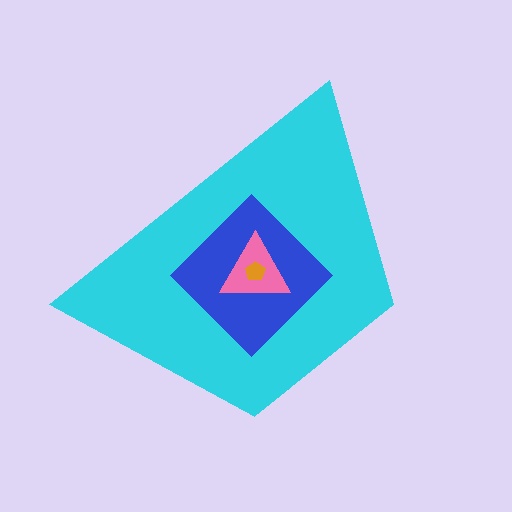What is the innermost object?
The orange pentagon.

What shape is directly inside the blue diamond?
The pink triangle.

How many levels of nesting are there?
4.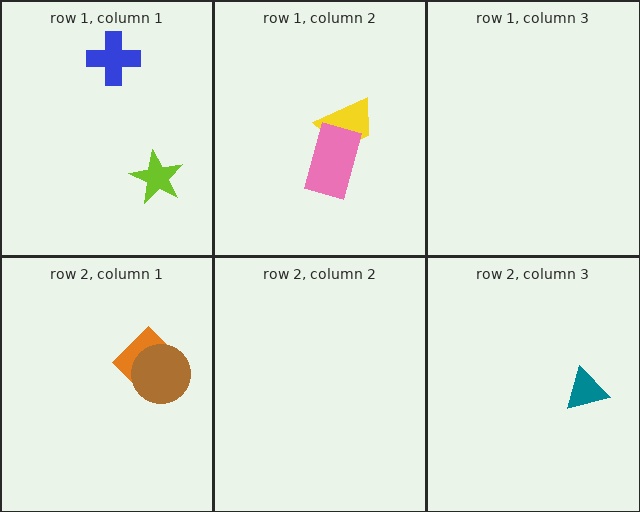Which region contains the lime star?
The row 1, column 1 region.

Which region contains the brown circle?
The row 2, column 1 region.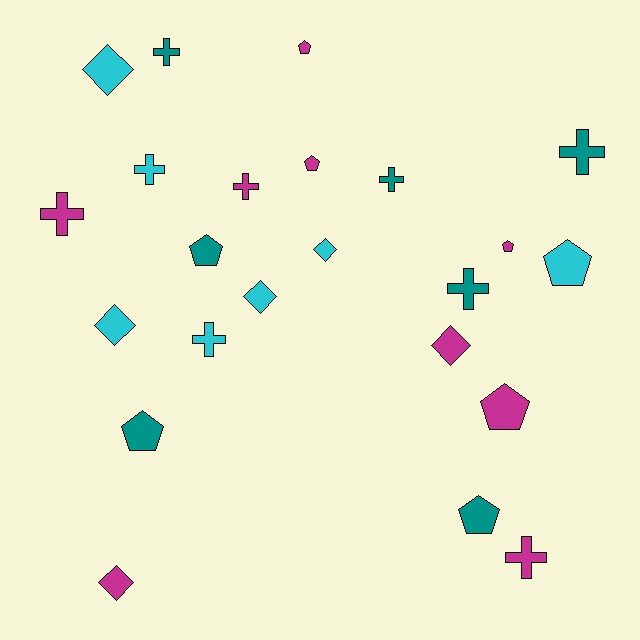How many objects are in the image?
There are 23 objects.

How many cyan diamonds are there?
There are 4 cyan diamonds.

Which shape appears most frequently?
Cross, with 9 objects.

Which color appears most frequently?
Magenta, with 9 objects.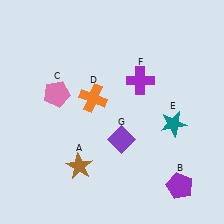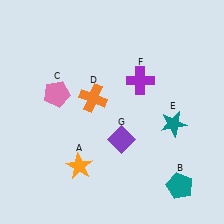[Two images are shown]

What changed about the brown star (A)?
In Image 1, A is brown. In Image 2, it changed to orange.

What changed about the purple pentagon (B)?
In Image 1, B is purple. In Image 2, it changed to teal.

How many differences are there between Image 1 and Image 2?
There are 2 differences between the two images.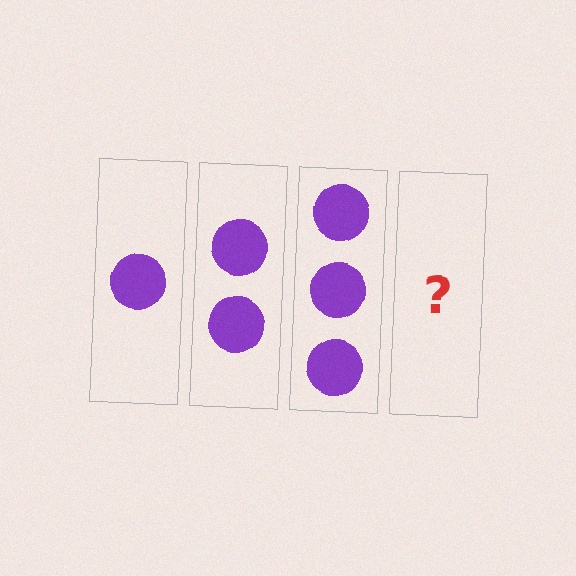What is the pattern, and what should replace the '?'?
The pattern is that each step adds one more circle. The '?' should be 4 circles.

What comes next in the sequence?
The next element should be 4 circles.